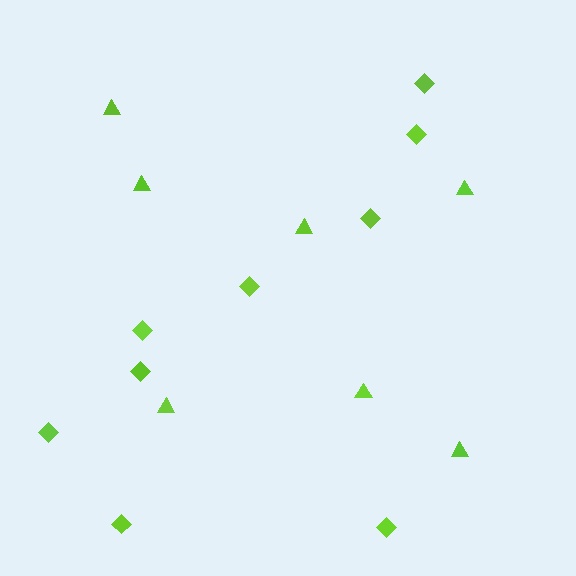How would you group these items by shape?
There are 2 groups: one group of triangles (7) and one group of diamonds (9).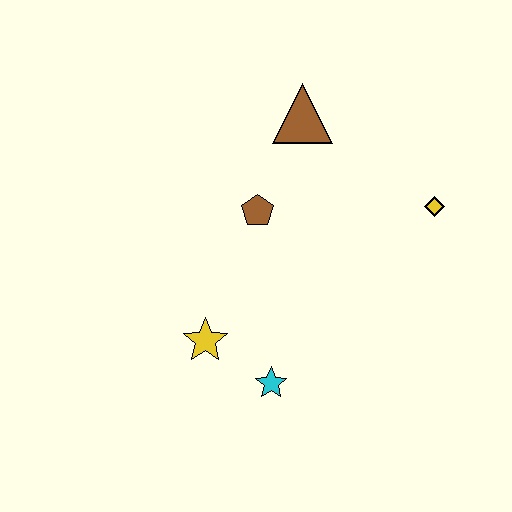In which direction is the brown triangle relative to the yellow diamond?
The brown triangle is to the left of the yellow diamond.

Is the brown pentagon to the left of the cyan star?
Yes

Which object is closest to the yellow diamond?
The brown triangle is closest to the yellow diamond.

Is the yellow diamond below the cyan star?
No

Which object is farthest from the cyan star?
The brown triangle is farthest from the cyan star.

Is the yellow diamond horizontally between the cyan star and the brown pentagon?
No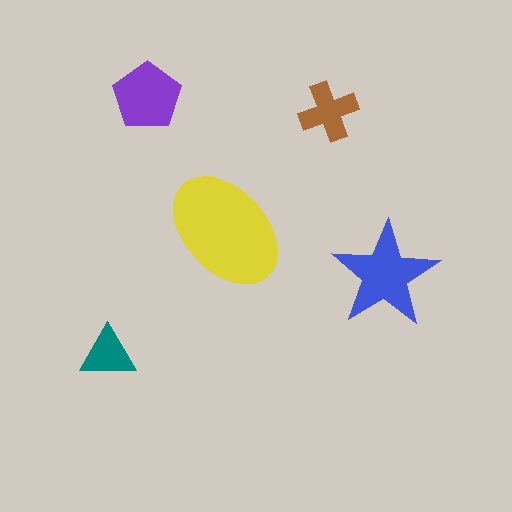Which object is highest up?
The purple pentagon is topmost.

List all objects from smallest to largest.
The teal triangle, the brown cross, the purple pentagon, the blue star, the yellow ellipse.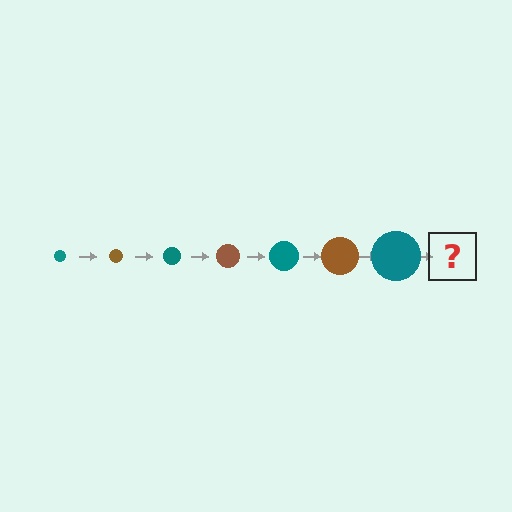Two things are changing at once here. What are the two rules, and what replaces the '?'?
The two rules are that the circle grows larger each step and the color cycles through teal and brown. The '?' should be a brown circle, larger than the previous one.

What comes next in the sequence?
The next element should be a brown circle, larger than the previous one.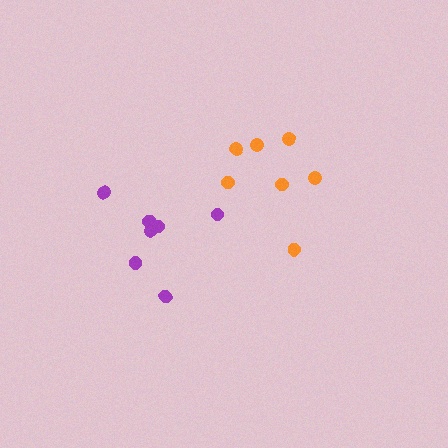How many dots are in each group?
Group 1: 7 dots, Group 2: 7 dots (14 total).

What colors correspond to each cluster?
The clusters are colored: orange, purple.